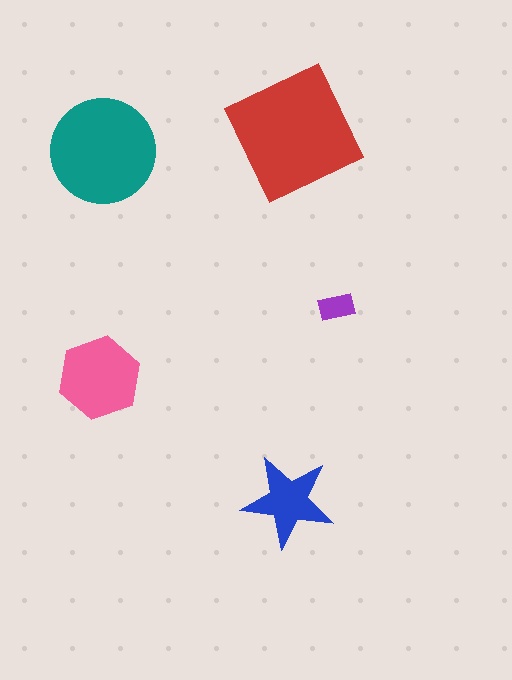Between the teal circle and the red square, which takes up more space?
The red square.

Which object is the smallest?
The purple rectangle.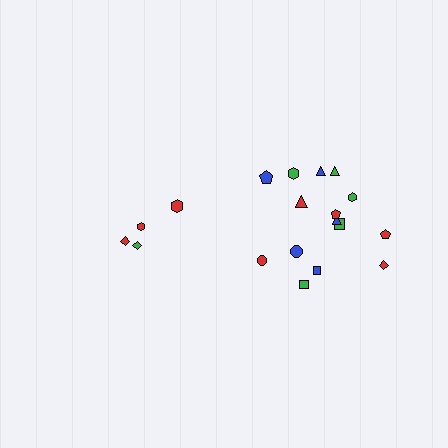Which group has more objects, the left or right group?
The right group.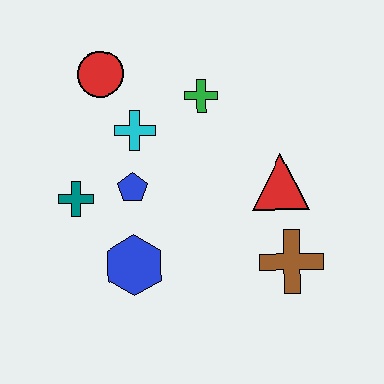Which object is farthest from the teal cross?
The brown cross is farthest from the teal cross.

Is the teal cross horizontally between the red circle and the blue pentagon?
No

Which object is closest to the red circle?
The cyan cross is closest to the red circle.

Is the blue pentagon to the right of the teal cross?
Yes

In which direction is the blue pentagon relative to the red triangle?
The blue pentagon is to the left of the red triangle.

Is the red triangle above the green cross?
No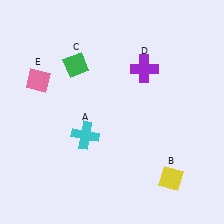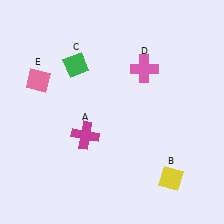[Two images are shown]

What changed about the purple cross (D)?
In Image 1, D is purple. In Image 2, it changed to pink.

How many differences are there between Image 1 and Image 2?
There are 2 differences between the two images.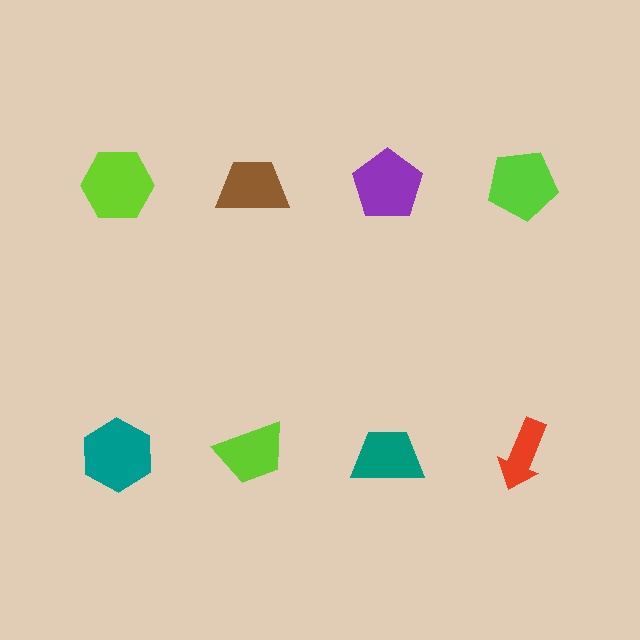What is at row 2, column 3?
A teal trapezoid.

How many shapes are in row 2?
4 shapes.